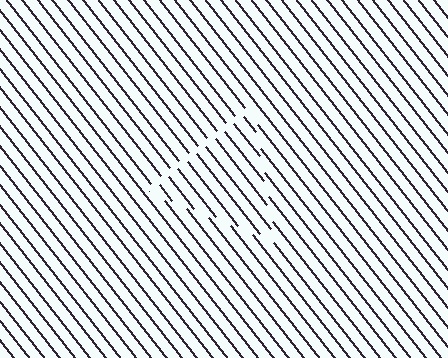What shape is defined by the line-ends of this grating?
An illusory triangle. The interior of the shape contains the same grating, shifted by half a period — the contour is defined by the phase discontinuity where line-ends from the inner and outer gratings abut.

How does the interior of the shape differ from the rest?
The interior of the shape contains the same grating, shifted by half a period — the contour is defined by the phase discontinuity where line-ends from the inner and outer gratings abut.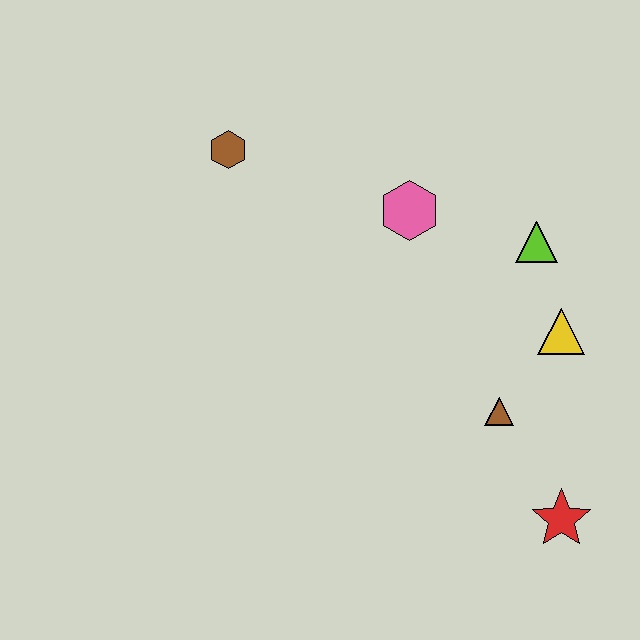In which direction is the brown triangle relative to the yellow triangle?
The brown triangle is below the yellow triangle.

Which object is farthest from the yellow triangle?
The brown hexagon is farthest from the yellow triangle.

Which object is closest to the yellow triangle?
The lime triangle is closest to the yellow triangle.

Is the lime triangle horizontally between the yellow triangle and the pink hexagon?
Yes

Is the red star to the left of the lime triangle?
No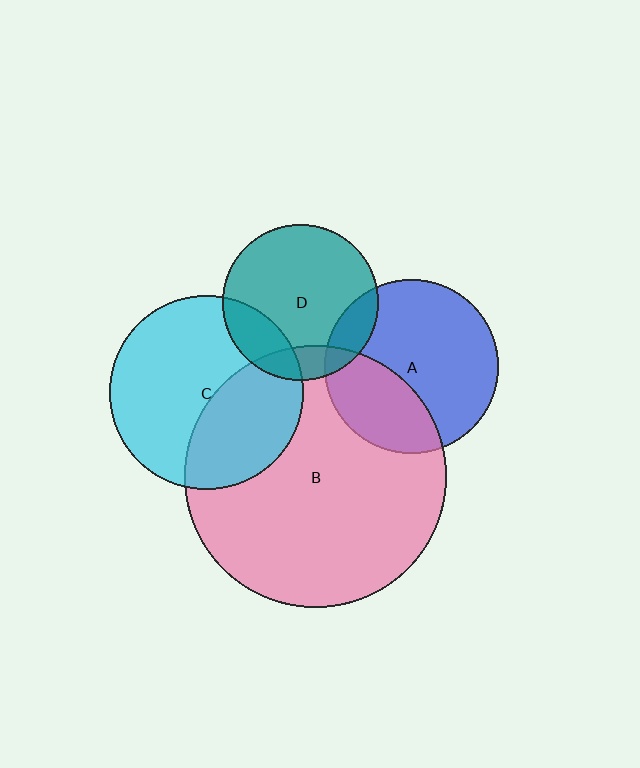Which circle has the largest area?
Circle B (pink).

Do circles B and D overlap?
Yes.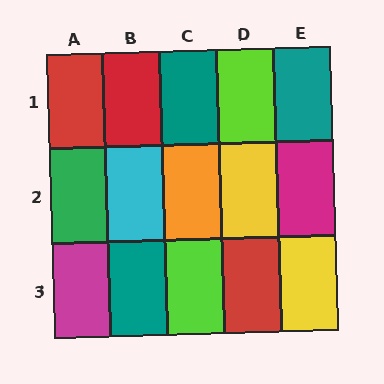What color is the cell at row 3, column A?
Magenta.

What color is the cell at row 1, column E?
Teal.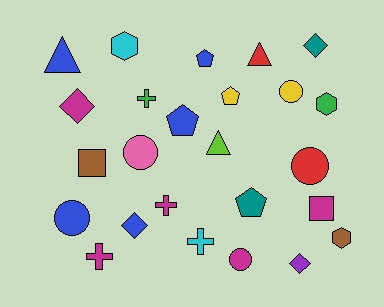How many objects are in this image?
There are 25 objects.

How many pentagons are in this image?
There are 4 pentagons.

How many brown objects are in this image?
There are 2 brown objects.